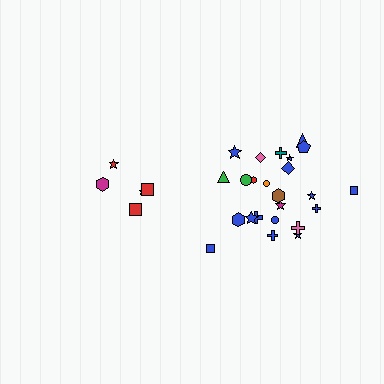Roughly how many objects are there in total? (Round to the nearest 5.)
Roughly 30 objects in total.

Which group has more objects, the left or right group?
The right group.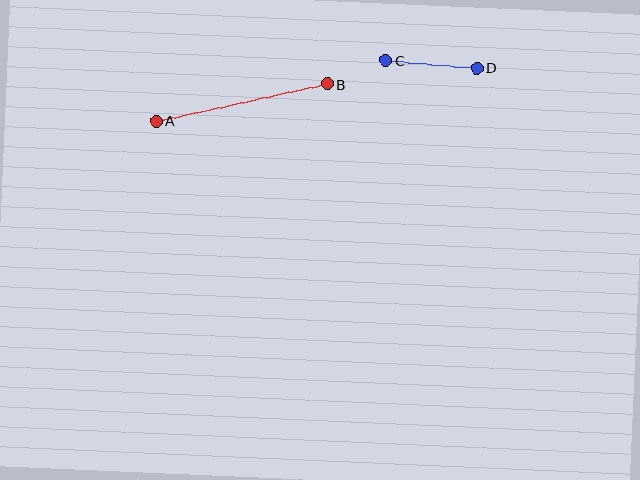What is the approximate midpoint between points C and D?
The midpoint is at approximately (431, 64) pixels.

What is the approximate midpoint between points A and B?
The midpoint is at approximately (242, 103) pixels.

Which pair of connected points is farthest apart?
Points A and B are farthest apart.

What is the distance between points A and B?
The distance is approximately 175 pixels.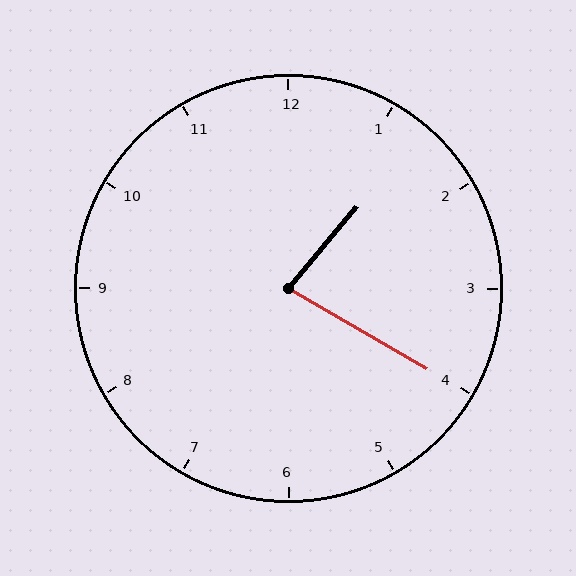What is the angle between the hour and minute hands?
Approximately 80 degrees.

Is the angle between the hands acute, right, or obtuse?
It is acute.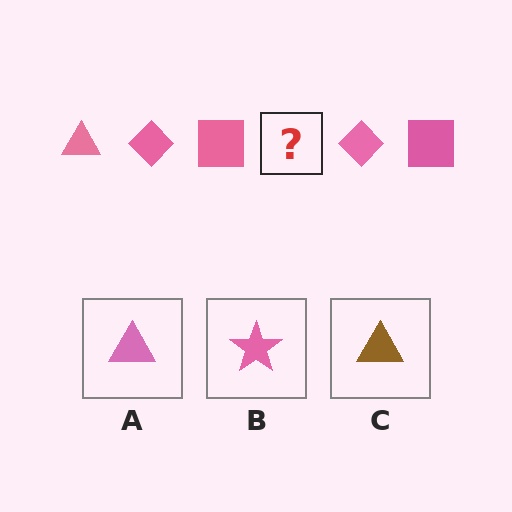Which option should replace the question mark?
Option A.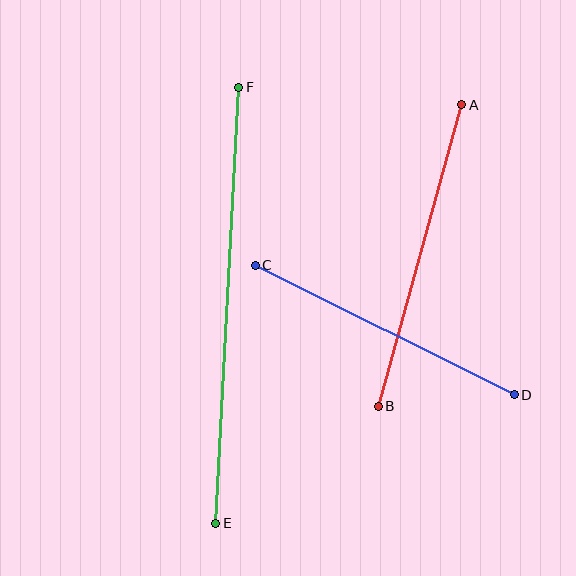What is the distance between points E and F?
The distance is approximately 436 pixels.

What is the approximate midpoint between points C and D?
The midpoint is at approximately (385, 330) pixels.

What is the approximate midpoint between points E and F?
The midpoint is at approximately (227, 305) pixels.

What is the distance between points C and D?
The distance is approximately 289 pixels.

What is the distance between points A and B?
The distance is approximately 313 pixels.